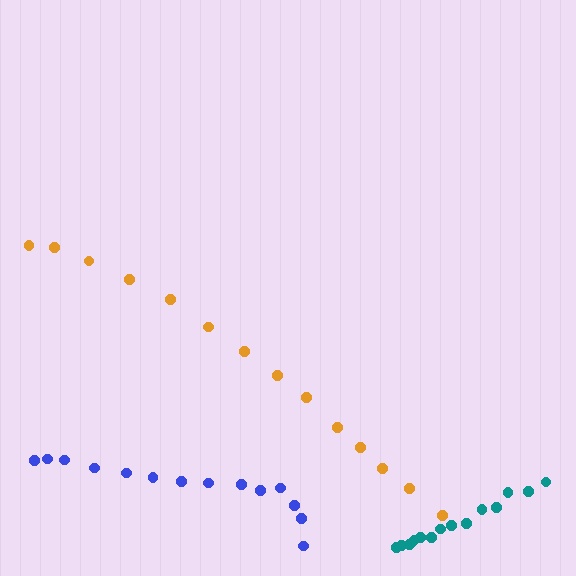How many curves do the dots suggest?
There are 3 distinct paths.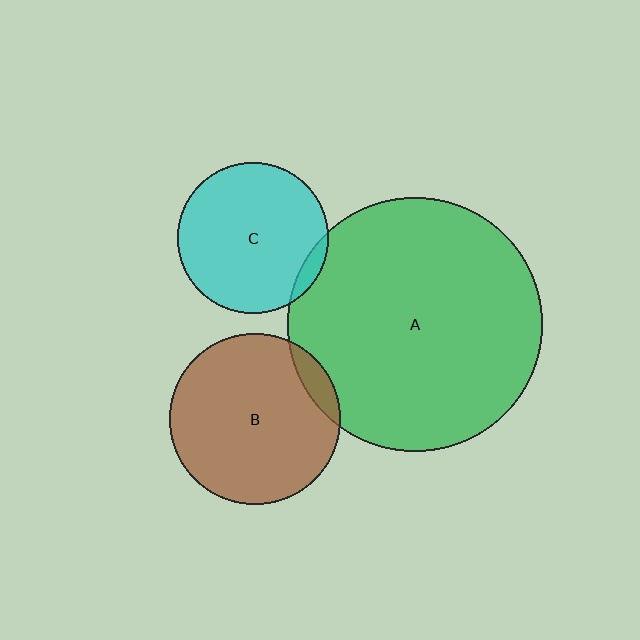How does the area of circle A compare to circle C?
Approximately 2.8 times.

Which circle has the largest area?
Circle A (green).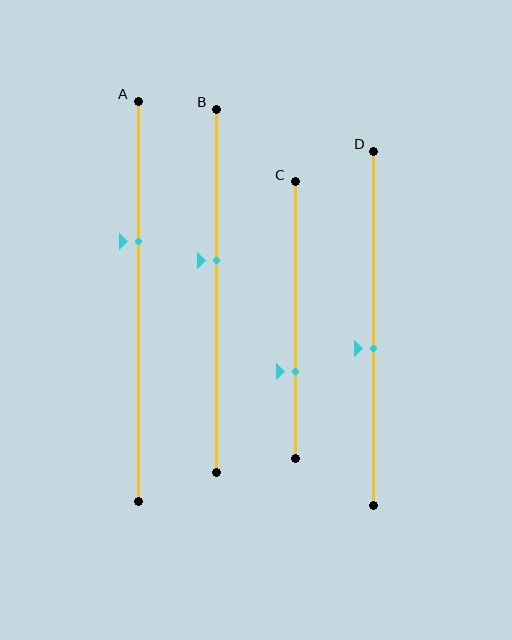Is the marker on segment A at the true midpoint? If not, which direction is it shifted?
No, the marker on segment A is shifted upward by about 15% of the segment length.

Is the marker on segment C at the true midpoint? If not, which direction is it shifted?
No, the marker on segment C is shifted downward by about 19% of the segment length.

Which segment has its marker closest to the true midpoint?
Segment D has its marker closest to the true midpoint.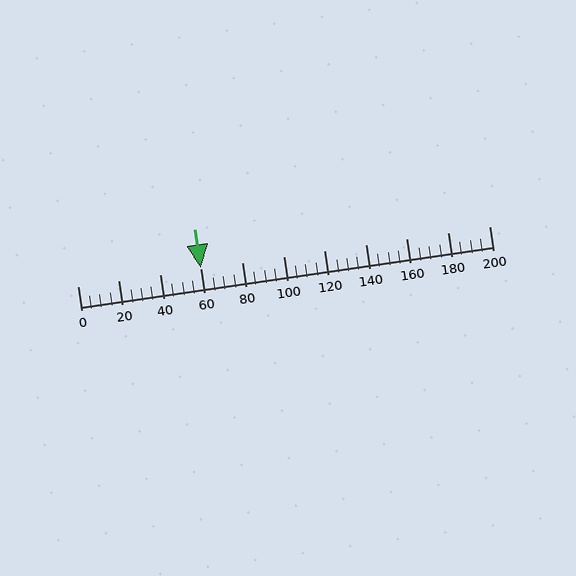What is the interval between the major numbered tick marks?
The major tick marks are spaced 20 units apart.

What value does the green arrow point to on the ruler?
The green arrow points to approximately 60.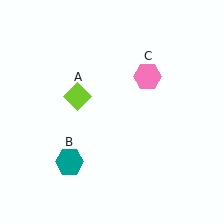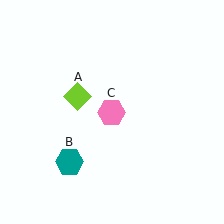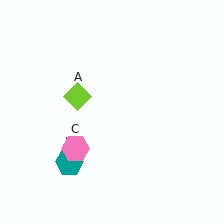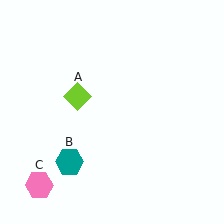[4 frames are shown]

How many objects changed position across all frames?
1 object changed position: pink hexagon (object C).